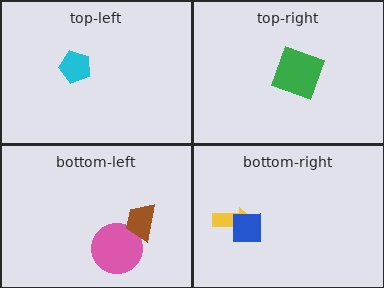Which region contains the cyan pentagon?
The top-left region.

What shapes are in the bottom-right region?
The yellow arrow, the blue square.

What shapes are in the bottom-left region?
The pink circle, the brown trapezoid.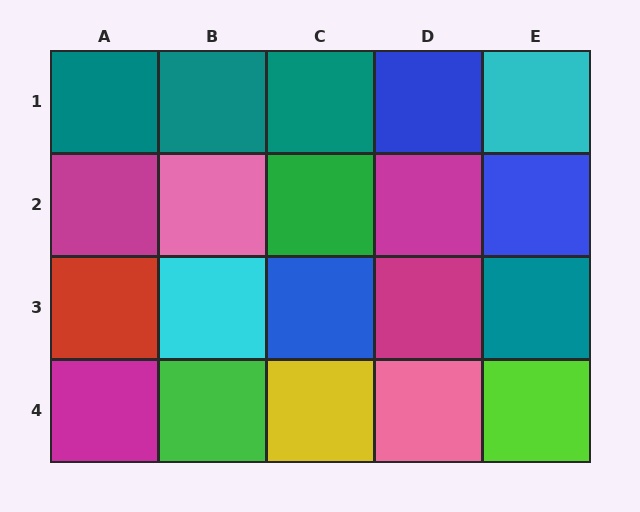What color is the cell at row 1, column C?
Teal.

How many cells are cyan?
2 cells are cyan.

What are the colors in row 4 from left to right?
Magenta, green, yellow, pink, lime.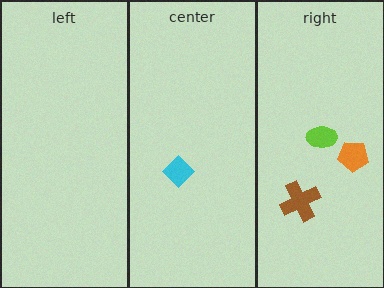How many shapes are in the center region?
1.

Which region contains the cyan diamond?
The center region.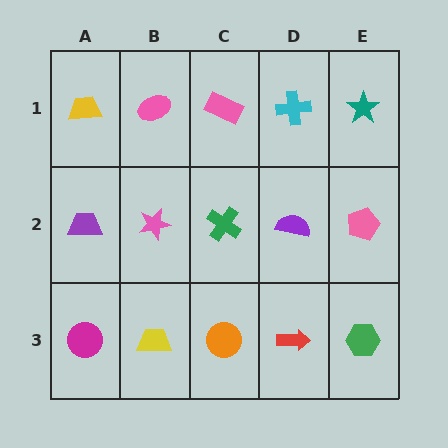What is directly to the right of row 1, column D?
A teal star.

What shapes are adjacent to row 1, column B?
A pink star (row 2, column B), a yellow trapezoid (row 1, column A), a pink rectangle (row 1, column C).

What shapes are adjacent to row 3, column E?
A pink pentagon (row 2, column E), a red arrow (row 3, column D).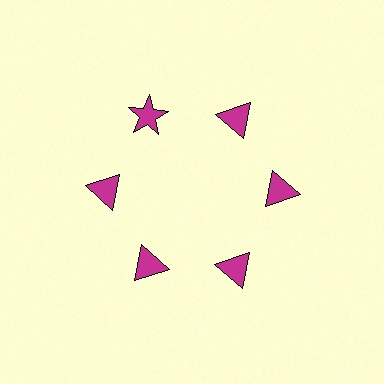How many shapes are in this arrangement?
There are 6 shapes arranged in a ring pattern.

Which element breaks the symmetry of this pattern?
The magenta star at roughly the 11 o'clock position breaks the symmetry. All other shapes are magenta triangles.